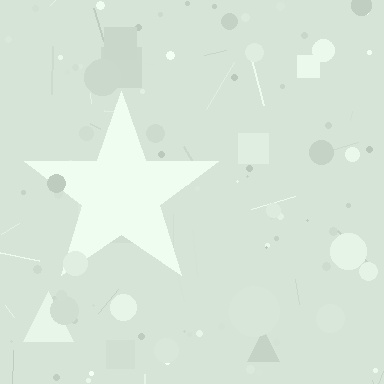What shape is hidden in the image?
A star is hidden in the image.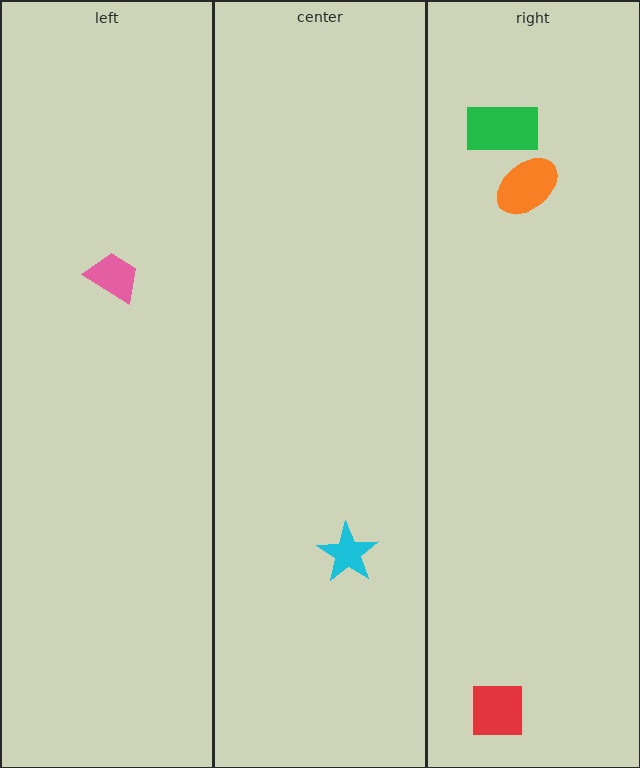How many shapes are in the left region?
1.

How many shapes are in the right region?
3.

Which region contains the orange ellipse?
The right region.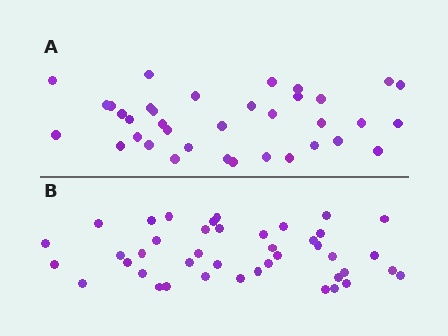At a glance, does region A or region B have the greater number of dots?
Region B (the bottom region) has more dots.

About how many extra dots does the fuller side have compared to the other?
Region B has about 6 more dots than region A.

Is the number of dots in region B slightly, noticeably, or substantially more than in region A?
Region B has only slightly more — the two regions are fairly close. The ratio is roughly 1.2 to 1.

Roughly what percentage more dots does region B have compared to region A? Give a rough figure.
About 15% more.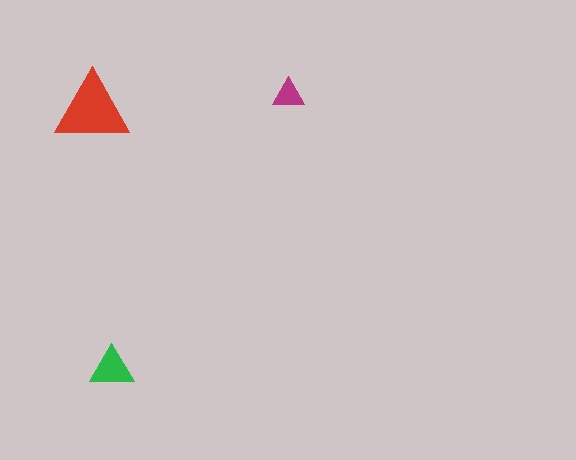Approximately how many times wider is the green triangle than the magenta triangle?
About 1.5 times wider.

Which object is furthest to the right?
The magenta triangle is rightmost.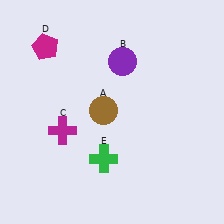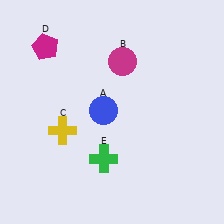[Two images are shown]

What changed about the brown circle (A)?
In Image 1, A is brown. In Image 2, it changed to blue.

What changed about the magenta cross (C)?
In Image 1, C is magenta. In Image 2, it changed to yellow.